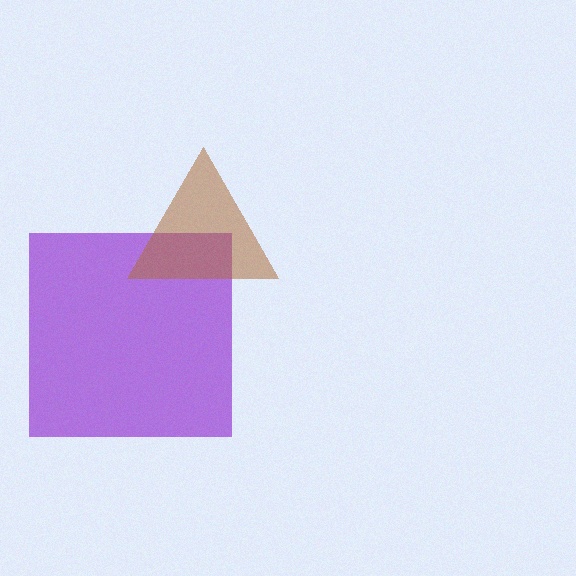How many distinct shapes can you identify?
There are 2 distinct shapes: a purple square, a brown triangle.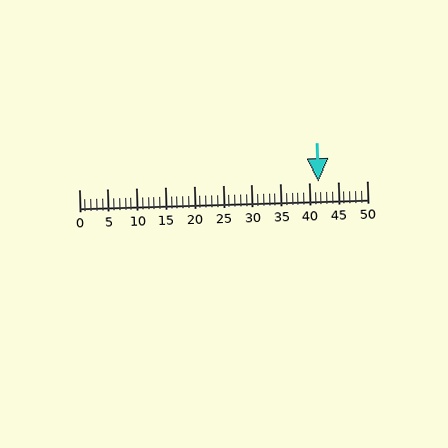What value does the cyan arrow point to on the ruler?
The cyan arrow points to approximately 42.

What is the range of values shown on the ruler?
The ruler shows values from 0 to 50.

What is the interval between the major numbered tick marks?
The major tick marks are spaced 5 units apart.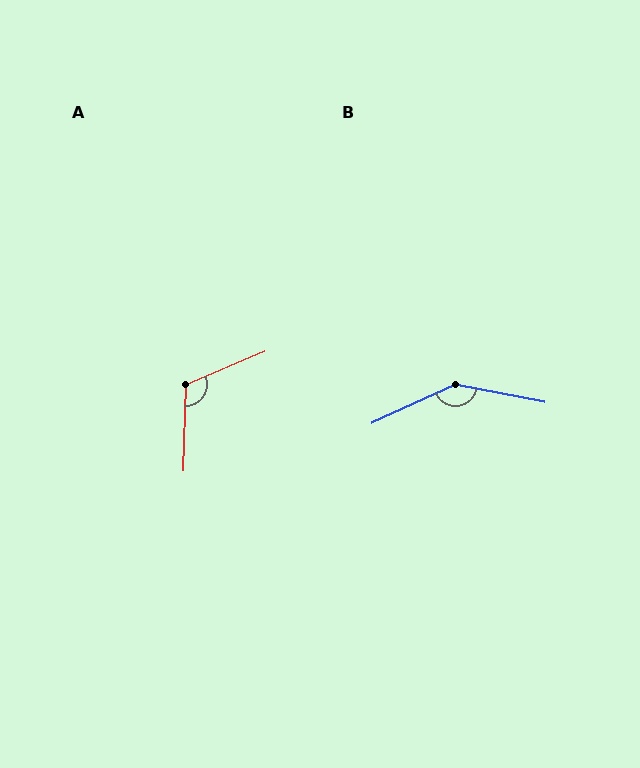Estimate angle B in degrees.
Approximately 144 degrees.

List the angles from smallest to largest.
A (115°), B (144°).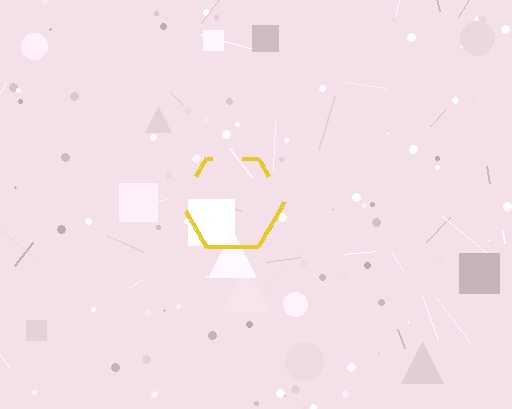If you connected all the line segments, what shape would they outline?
They would outline a hexagon.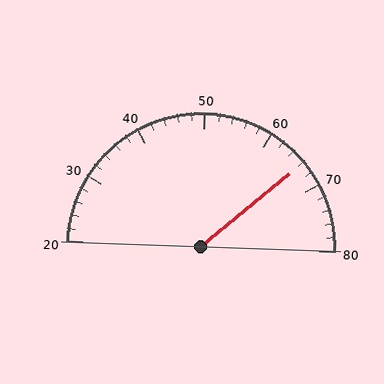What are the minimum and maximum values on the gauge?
The gauge ranges from 20 to 80.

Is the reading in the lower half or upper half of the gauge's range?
The reading is in the upper half of the range (20 to 80).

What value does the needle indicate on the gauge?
The needle indicates approximately 66.